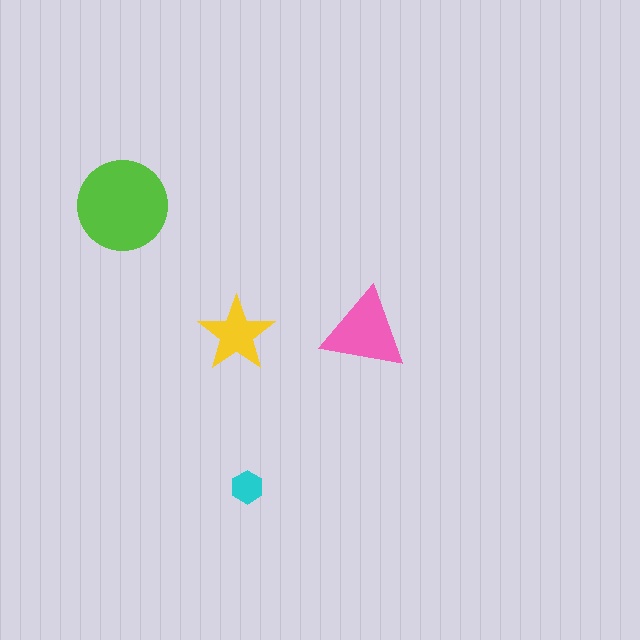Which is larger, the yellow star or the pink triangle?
The pink triangle.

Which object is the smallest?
The cyan hexagon.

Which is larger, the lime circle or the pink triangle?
The lime circle.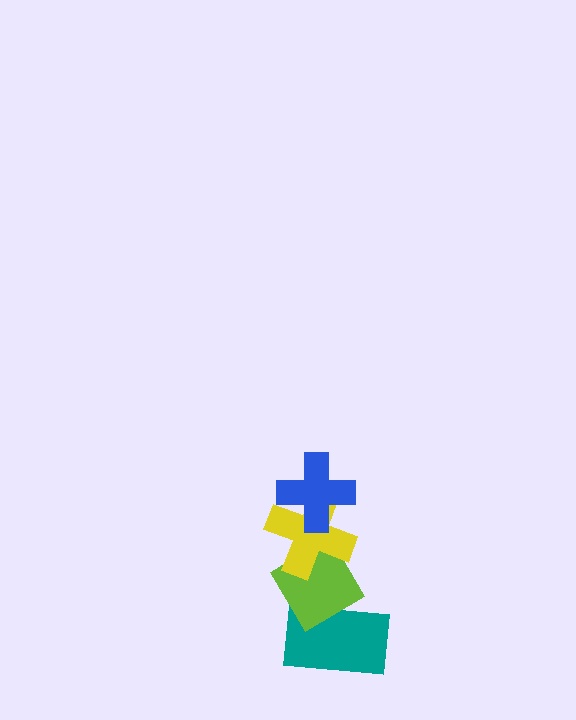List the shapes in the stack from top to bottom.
From top to bottom: the blue cross, the yellow cross, the lime diamond, the teal rectangle.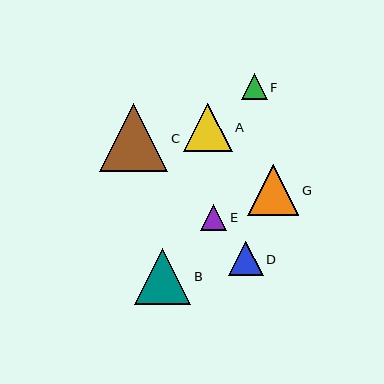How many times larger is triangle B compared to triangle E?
Triangle B is approximately 2.1 times the size of triangle E.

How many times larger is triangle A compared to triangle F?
Triangle A is approximately 1.9 times the size of triangle F.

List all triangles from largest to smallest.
From largest to smallest: C, B, G, A, D, E, F.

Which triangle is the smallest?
Triangle F is the smallest with a size of approximately 26 pixels.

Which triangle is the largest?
Triangle C is the largest with a size of approximately 68 pixels.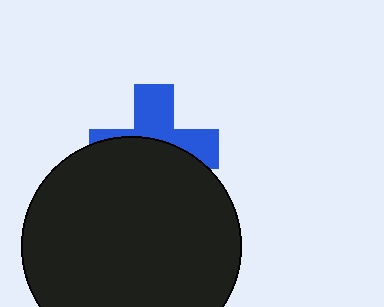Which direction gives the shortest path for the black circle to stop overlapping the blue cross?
Moving down gives the shortest separation.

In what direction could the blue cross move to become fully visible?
The blue cross could move up. That would shift it out from behind the black circle entirely.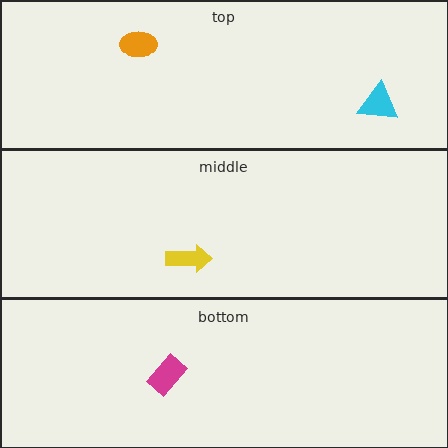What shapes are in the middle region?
The yellow arrow.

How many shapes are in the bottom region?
1.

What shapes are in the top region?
The orange ellipse, the cyan triangle.